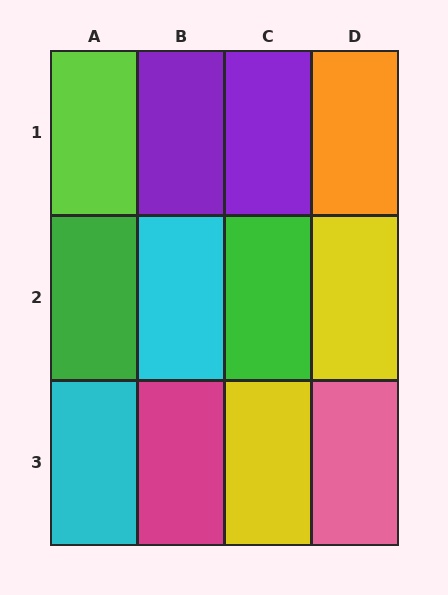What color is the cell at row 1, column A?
Lime.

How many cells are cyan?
2 cells are cyan.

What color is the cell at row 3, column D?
Pink.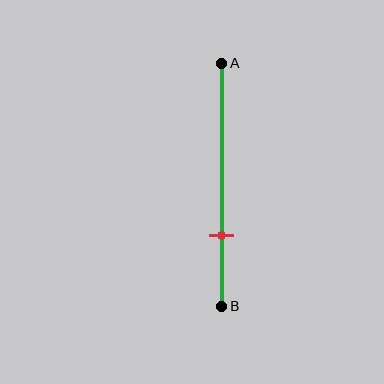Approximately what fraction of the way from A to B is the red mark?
The red mark is approximately 70% of the way from A to B.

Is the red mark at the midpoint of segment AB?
No, the mark is at about 70% from A, not at the 50% midpoint.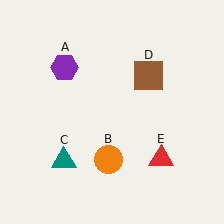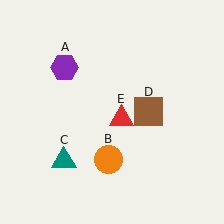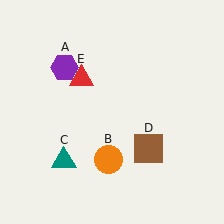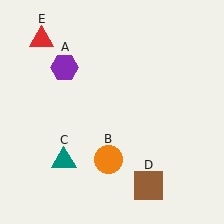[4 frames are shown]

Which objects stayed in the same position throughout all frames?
Purple hexagon (object A) and orange circle (object B) and teal triangle (object C) remained stationary.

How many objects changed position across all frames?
2 objects changed position: brown square (object D), red triangle (object E).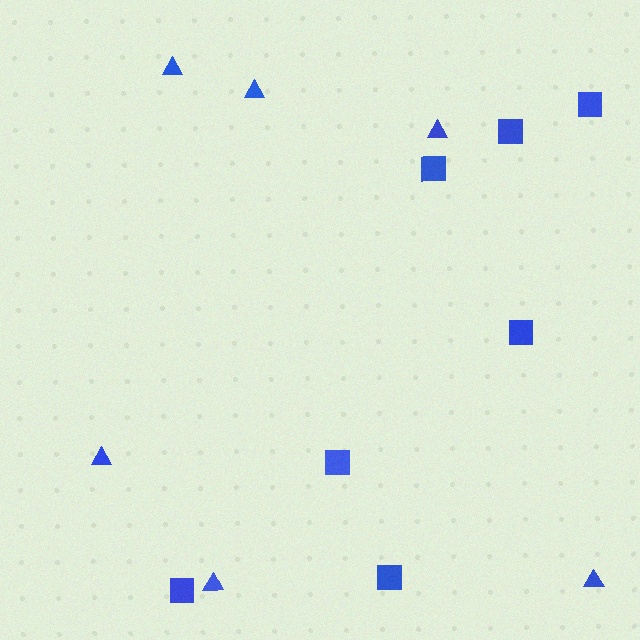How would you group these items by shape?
There are 2 groups: one group of squares (7) and one group of triangles (6).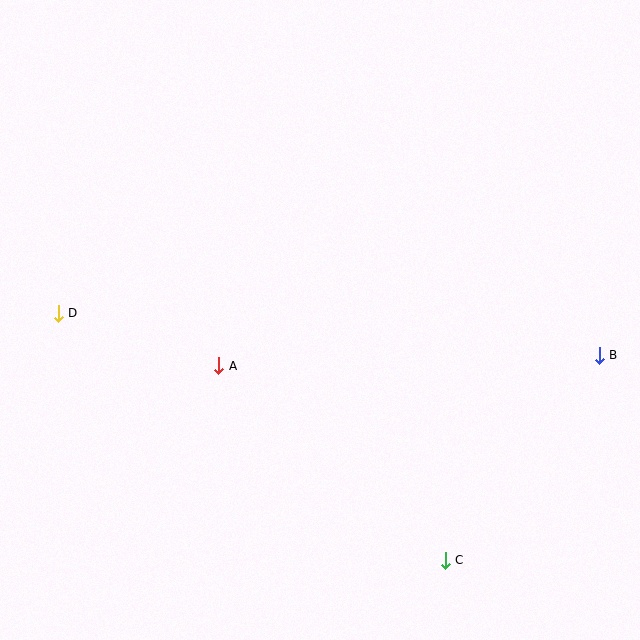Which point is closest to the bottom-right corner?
Point C is closest to the bottom-right corner.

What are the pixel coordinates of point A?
Point A is at (219, 366).